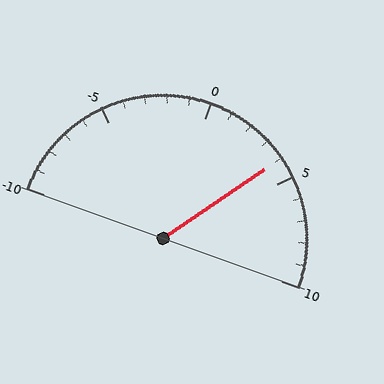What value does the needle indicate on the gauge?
The needle indicates approximately 4.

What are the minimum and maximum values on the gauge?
The gauge ranges from -10 to 10.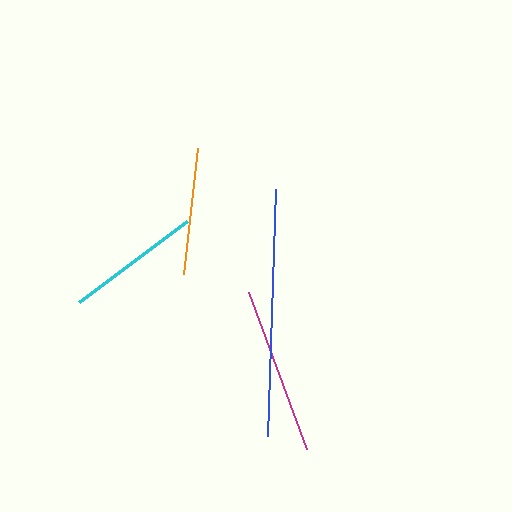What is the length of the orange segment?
The orange segment is approximately 127 pixels long.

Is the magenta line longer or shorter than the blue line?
The blue line is longer than the magenta line.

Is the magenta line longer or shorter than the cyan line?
The magenta line is longer than the cyan line.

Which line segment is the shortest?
The orange line is the shortest at approximately 127 pixels.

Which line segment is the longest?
The blue line is the longest at approximately 247 pixels.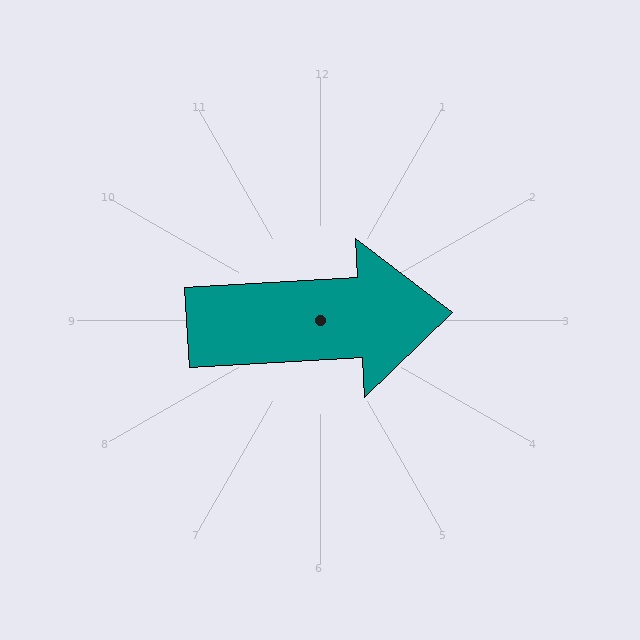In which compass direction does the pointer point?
East.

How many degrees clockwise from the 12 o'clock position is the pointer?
Approximately 87 degrees.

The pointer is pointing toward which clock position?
Roughly 3 o'clock.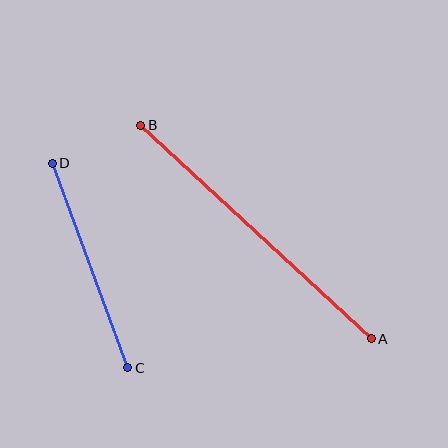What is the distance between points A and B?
The distance is approximately 314 pixels.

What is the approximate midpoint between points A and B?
The midpoint is at approximately (256, 232) pixels.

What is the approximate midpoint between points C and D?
The midpoint is at approximately (90, 265) pixels.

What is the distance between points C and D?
The distance is approximately 218 pixels.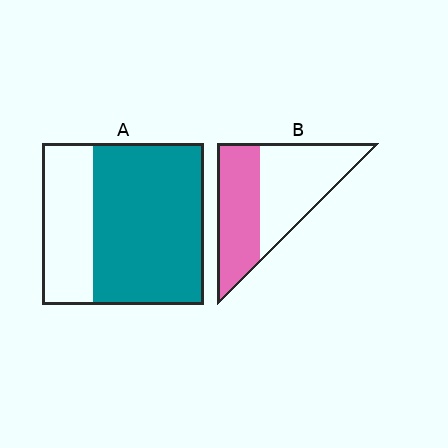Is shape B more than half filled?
No.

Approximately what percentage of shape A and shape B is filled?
A is approximately 70% and B is approximately 45%.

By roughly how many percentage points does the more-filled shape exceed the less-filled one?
By roughly 25 percentage points (A over B).